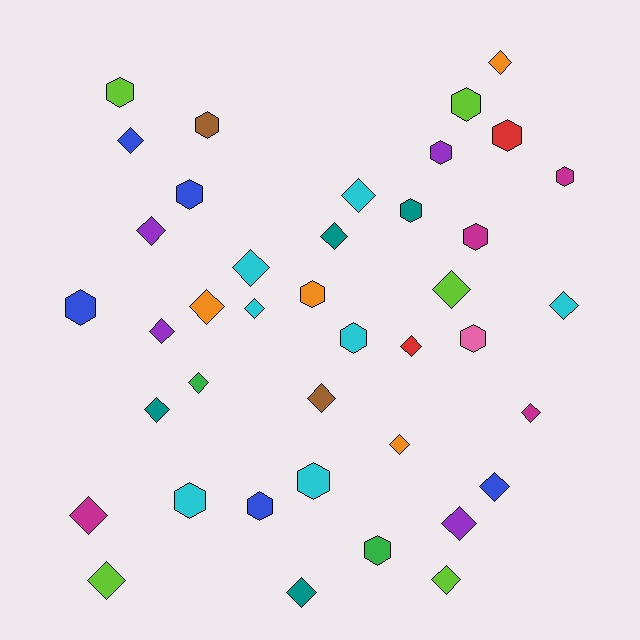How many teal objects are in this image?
There are 4 teal objects.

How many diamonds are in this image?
There are 23 diamonds.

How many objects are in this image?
There are 40 objects.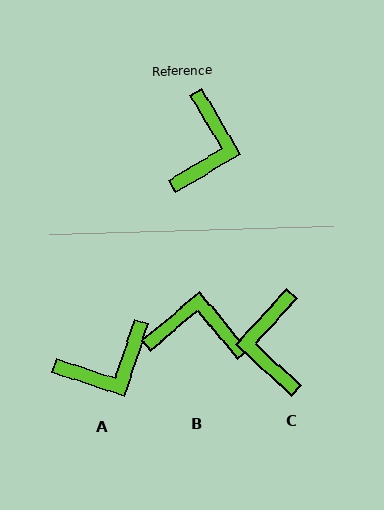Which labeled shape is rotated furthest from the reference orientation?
C, about 163 degrees away.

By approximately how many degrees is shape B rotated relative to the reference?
Approximately 99 degrees counter-clockwise.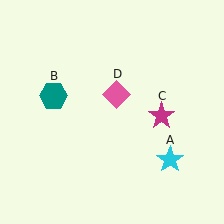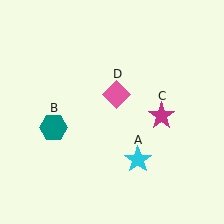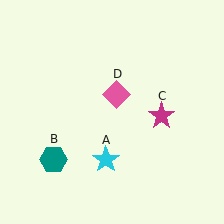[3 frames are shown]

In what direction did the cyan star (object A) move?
The cyan star (object A) moved left.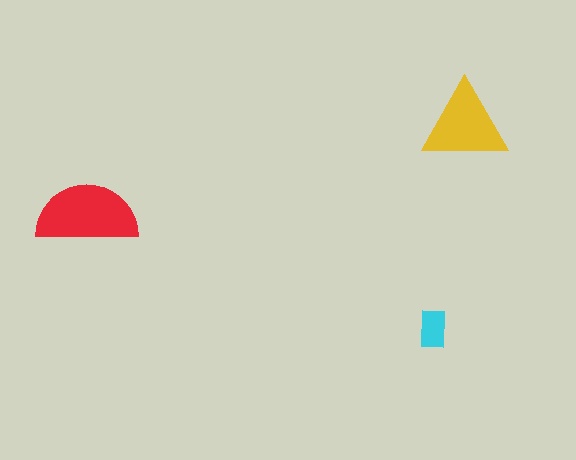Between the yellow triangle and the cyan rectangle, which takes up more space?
The yellow triangle.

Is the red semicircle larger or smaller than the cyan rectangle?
Larger.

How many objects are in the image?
There are 3 objects in the image.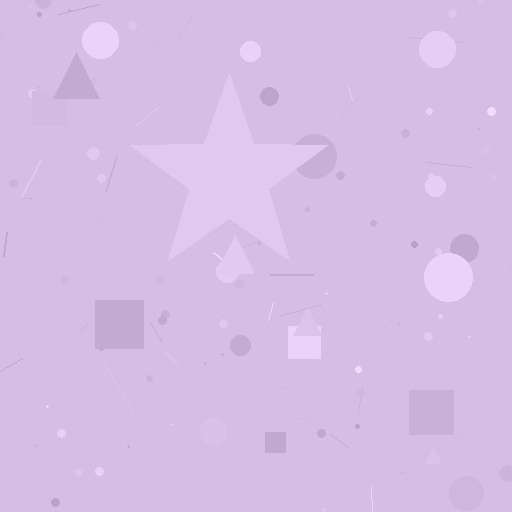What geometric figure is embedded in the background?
A star is embedded in the background.